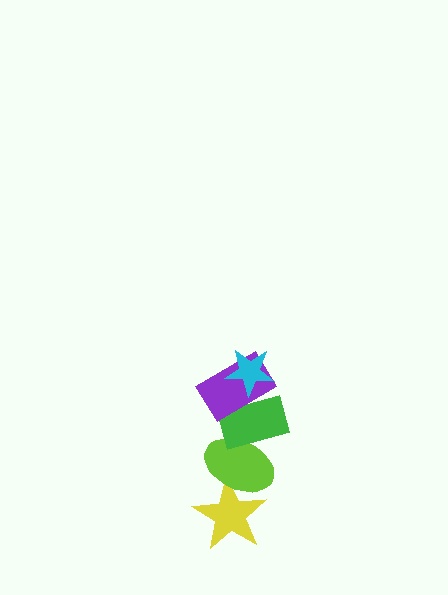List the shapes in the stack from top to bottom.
From top to bottom: the cyan star, the purple rectangle, the green rectangle, the lime ellipse, the yellow star.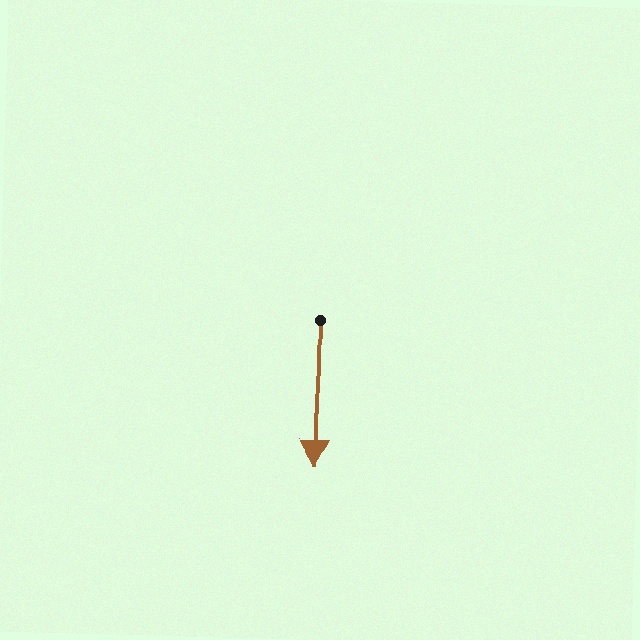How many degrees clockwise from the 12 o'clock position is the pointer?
Approximately 181 degrees.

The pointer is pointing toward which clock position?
Roughly 6 o'clock.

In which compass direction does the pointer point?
South.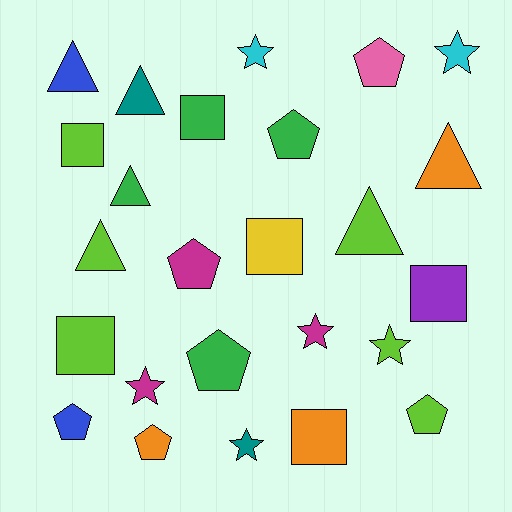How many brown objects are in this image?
There are no brown objects.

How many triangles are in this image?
There are 6 triangles.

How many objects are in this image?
There are 25 objects.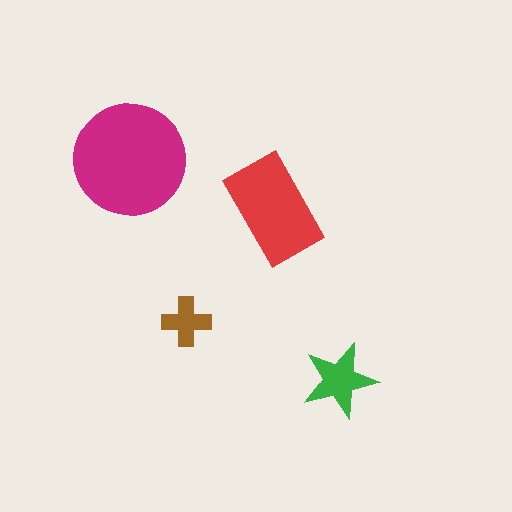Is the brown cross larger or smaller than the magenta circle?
Smaller.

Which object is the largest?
The magenta circle.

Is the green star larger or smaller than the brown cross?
Larger.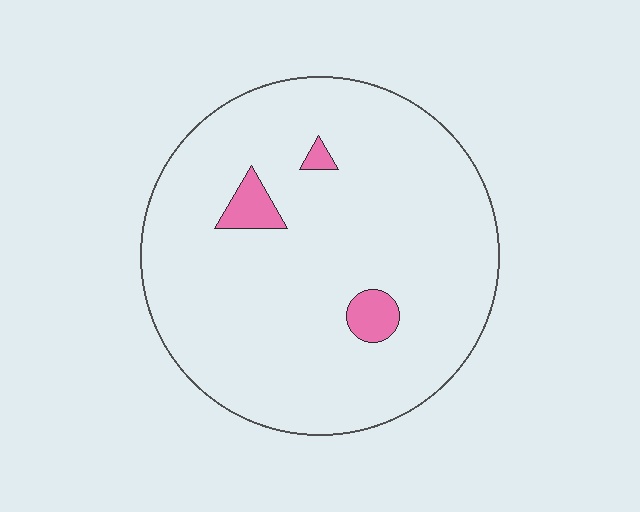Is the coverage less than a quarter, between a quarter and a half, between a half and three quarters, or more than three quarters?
Less than a quarter.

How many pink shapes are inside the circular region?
3.